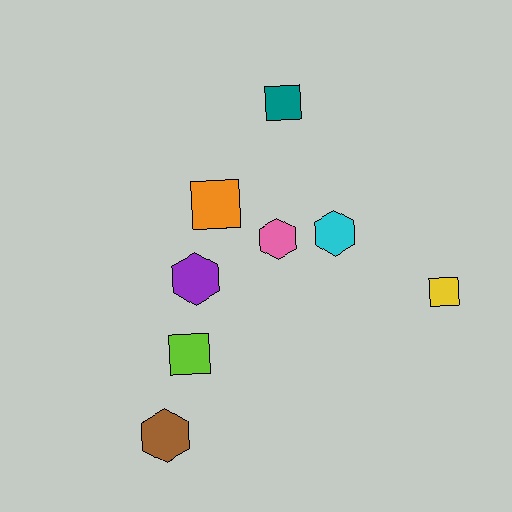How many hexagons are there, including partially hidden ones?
There are 4 hexagons.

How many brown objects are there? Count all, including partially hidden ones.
There is 1 brown object.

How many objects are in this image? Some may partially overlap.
There are 8 objects.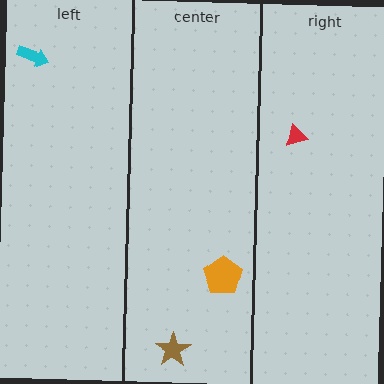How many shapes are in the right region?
1.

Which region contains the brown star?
The center region.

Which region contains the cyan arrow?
The left region.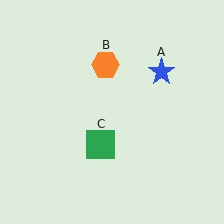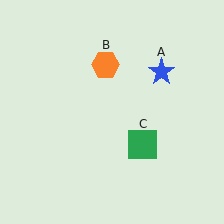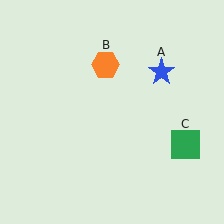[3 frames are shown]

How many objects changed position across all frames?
1 object changed position: green square (object C).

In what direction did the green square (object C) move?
The green square (object C) moved right.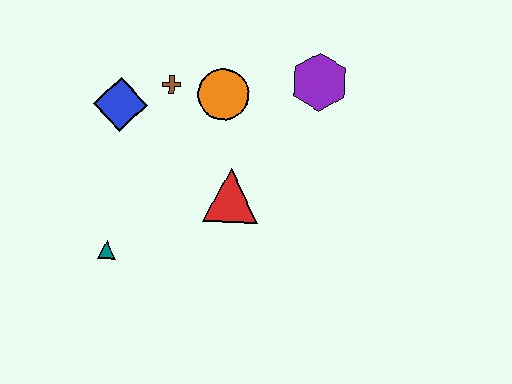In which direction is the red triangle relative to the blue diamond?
The red triangle is to the right of the blue diamond.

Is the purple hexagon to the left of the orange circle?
No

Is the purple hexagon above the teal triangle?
Yes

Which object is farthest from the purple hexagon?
The teal triangle is farthest from the purple hexagon.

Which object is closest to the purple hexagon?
The orange circle is closest to the purple hexagon.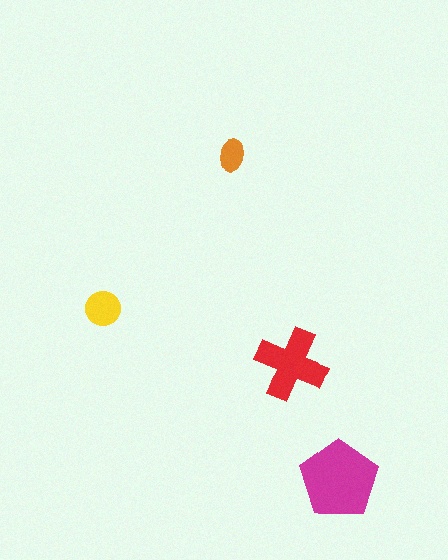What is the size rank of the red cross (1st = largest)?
2nd.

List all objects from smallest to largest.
The orange ellipse, the yellow circle, the red cross, the magenta pentagon.